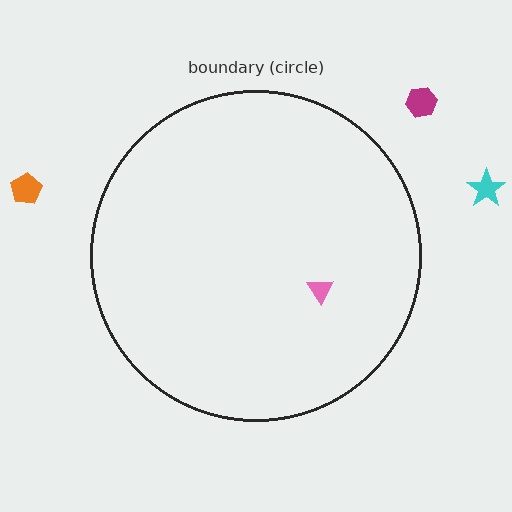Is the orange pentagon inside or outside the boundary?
Outside.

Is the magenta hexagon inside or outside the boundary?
Outside.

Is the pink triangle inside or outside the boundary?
Inside.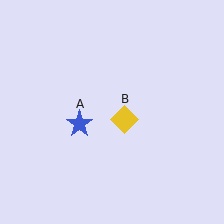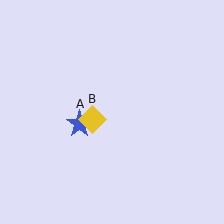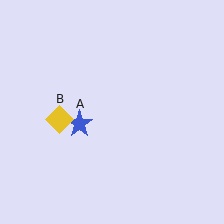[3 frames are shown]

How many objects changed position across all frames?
1 object changed position: yellow diamond (object B).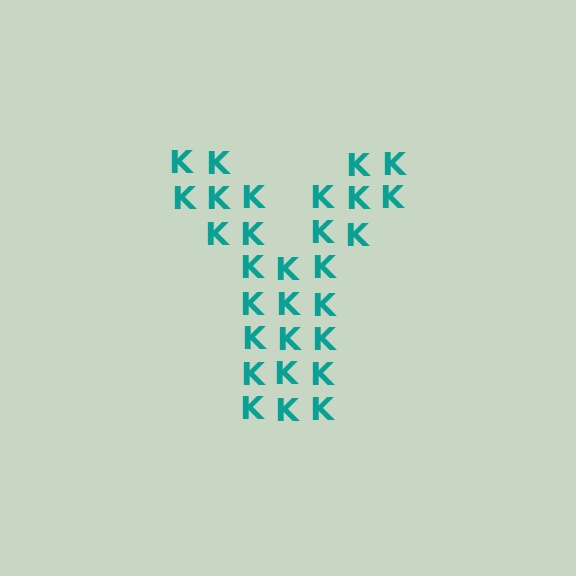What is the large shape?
The large shape is the letter Y.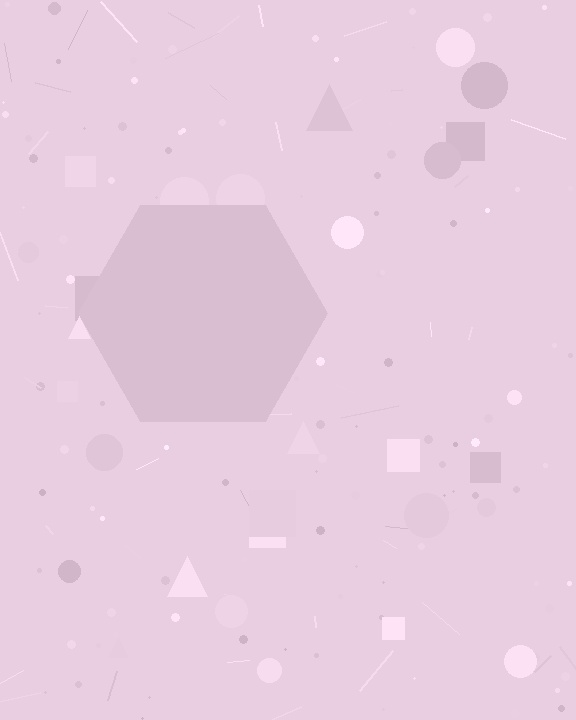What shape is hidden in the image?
A hexagon is hidden in the image.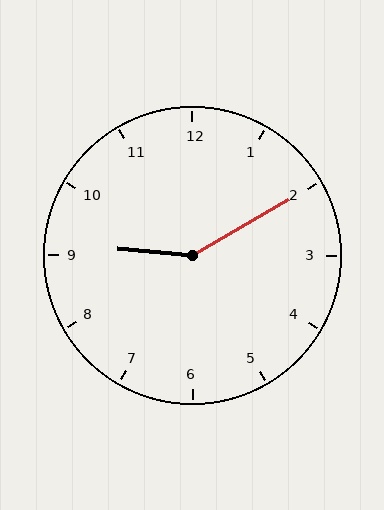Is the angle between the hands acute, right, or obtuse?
It is obtuse.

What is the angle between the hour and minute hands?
Approximately 145 degrees.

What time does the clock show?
9:10.